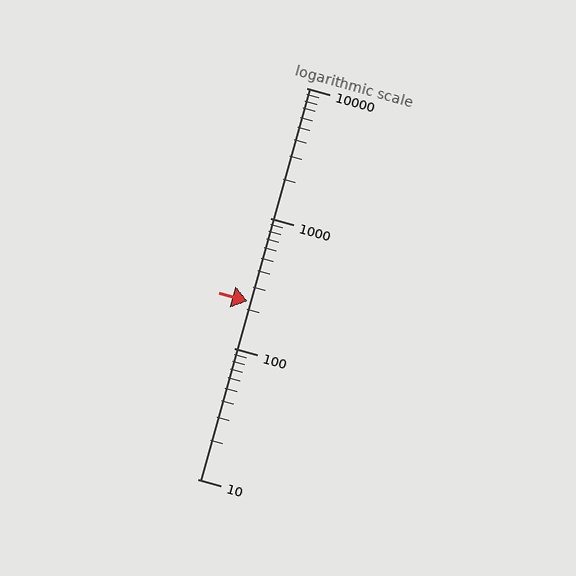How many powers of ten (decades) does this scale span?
The scale spans 3 decades, from 10 to 10000.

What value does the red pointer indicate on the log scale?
The pointer indicates approximately 230.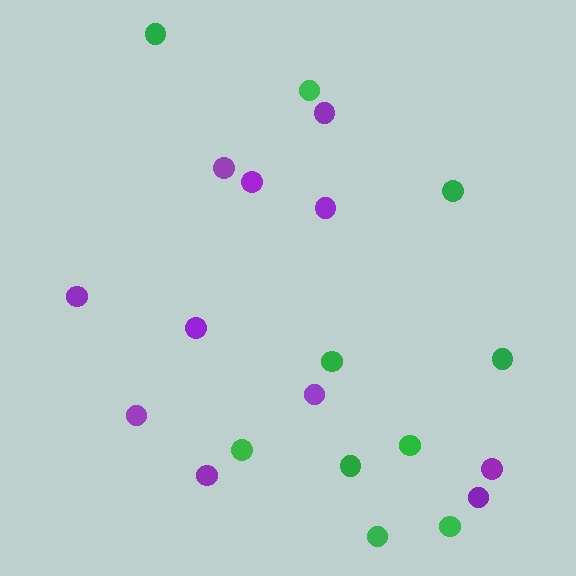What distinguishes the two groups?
There are 2 groups: one group of purple circles (11) and one group of green circles (10).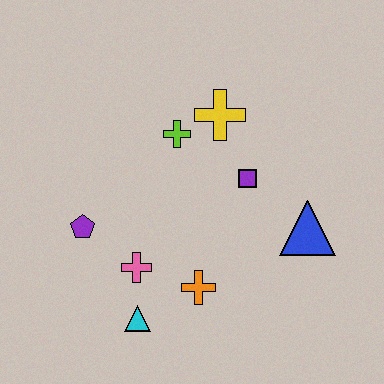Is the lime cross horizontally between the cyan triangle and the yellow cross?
Yes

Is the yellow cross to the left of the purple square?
Yes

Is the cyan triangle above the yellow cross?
No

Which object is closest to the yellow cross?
The lime cross is closest to the yellow cross.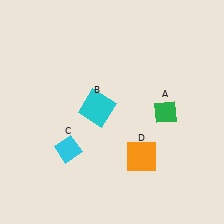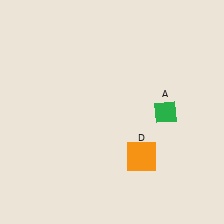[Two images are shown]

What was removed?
The cyan diamond (C), the cyan square (B) were removed in Image 2.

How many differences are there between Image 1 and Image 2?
There are 2 differences between the two images.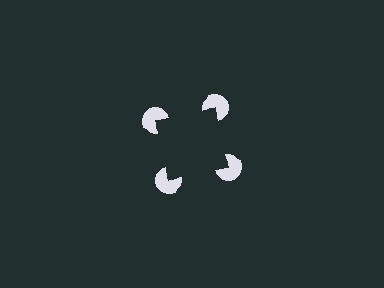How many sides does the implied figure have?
4 sides.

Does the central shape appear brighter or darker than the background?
It typically appears slightly darker than the background, even though no actual brightness change is drawn.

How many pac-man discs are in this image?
There are 4 — one at each vertex of the illusory square.